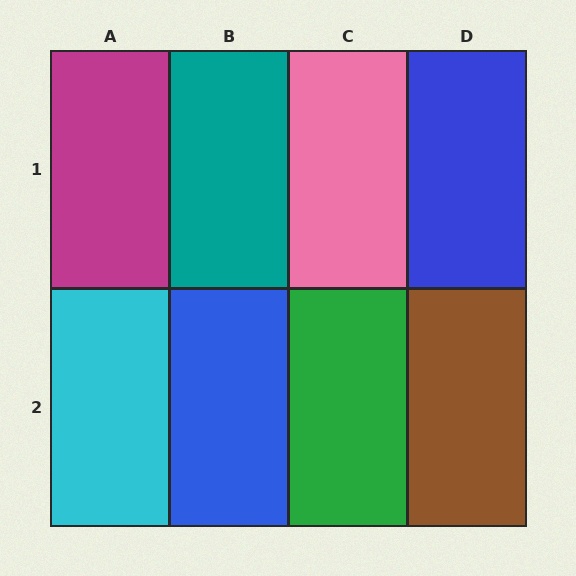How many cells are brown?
1 cell is brown.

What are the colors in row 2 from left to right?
Cyan, blue, green, brown.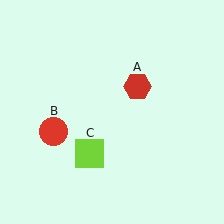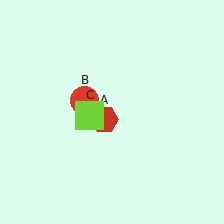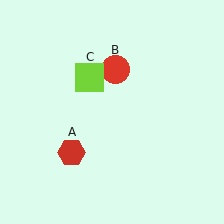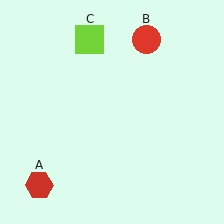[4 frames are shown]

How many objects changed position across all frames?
3 objects changed position: red hexagon (object A), red circle (object B), lime square (object C).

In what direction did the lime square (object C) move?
The lime square (object C) moved up.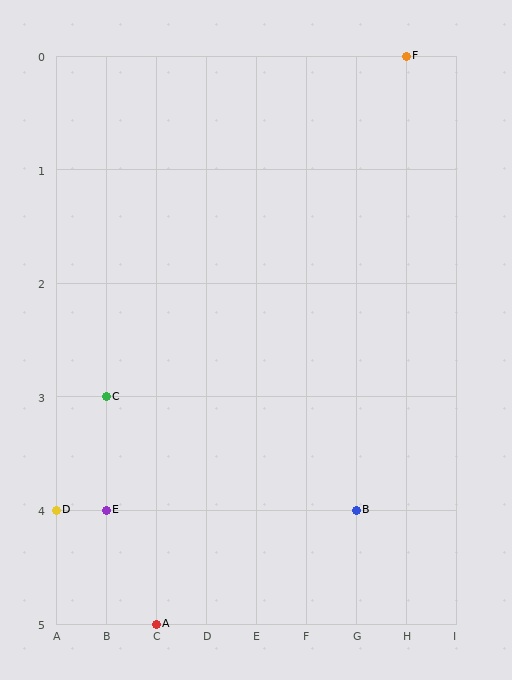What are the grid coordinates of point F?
Point F is at grid coordinates (H, 0).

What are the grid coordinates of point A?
Point A is at grid coordinates (C, 5).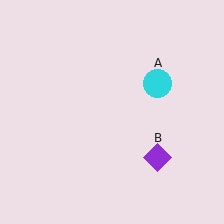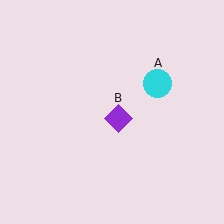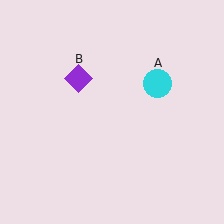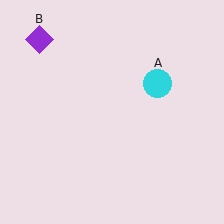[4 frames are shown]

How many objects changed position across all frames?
1 object changed position: purple diamond (object B).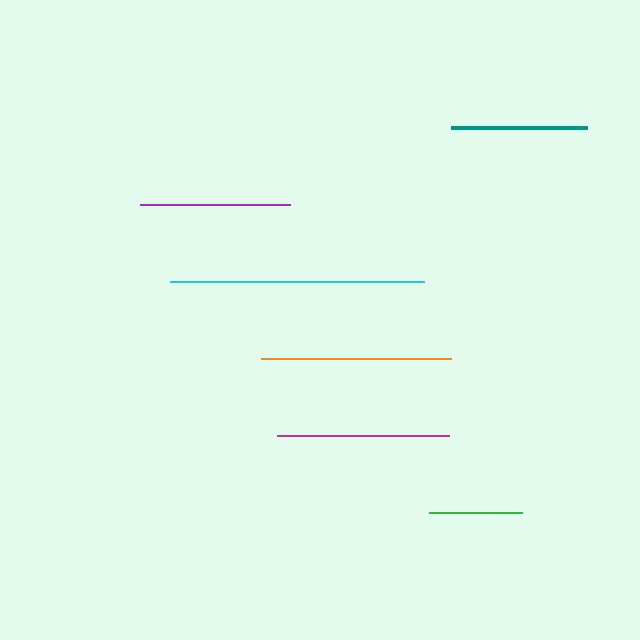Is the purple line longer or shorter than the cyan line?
The cyan line is longer than the purple line.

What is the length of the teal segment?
The teal segment is approximately 137 pixels long.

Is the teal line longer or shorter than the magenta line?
The magenta line is longer than the teal line.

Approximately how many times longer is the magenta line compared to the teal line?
The magenta line is approximately 1.3 times the length of the teal line.